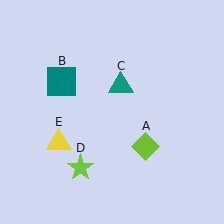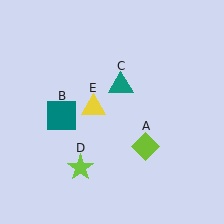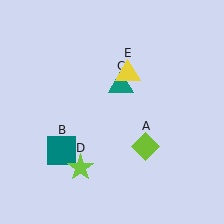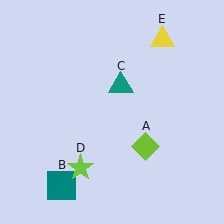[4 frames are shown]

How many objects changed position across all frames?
2 objects changed position: teal square (object B), yellow triangle (object E).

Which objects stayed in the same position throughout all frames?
Lime diamond (object A) and teal triangle (object C) and lime star (object D) remained stationary.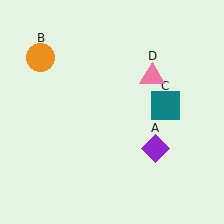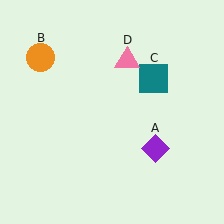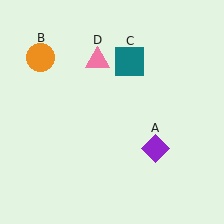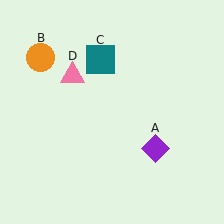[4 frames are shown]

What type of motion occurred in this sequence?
The teal square (object C), pink triangle (object D) rotated counterclockwise around the center of the scene.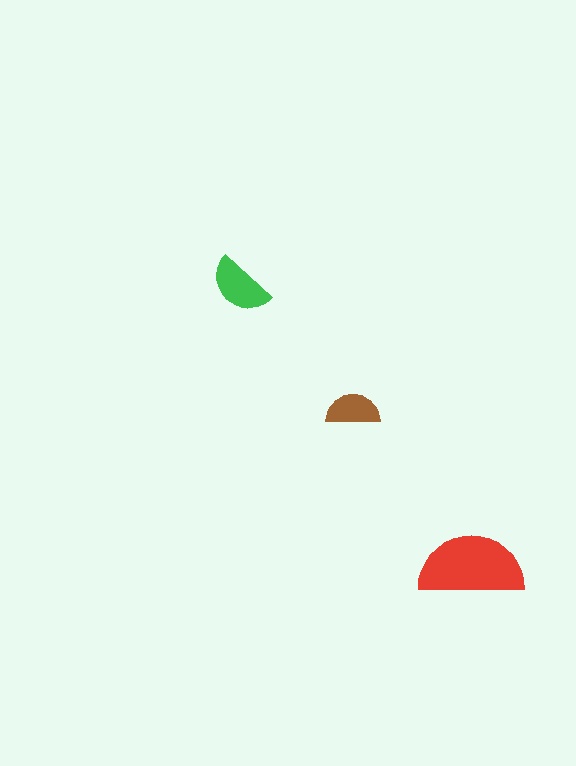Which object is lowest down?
The red semicircle is bottommost.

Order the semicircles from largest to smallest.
the red one, the green one, the brown one.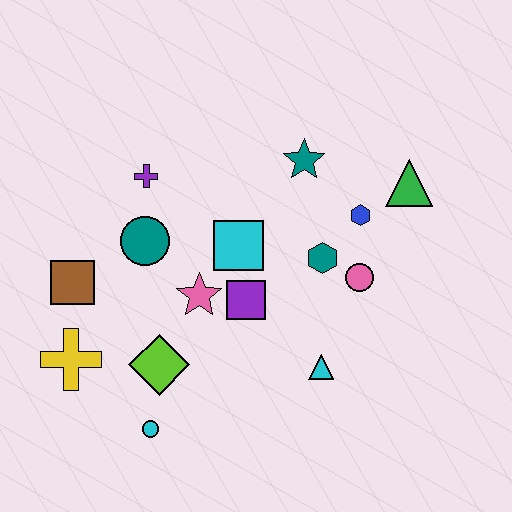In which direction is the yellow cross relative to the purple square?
The yellow cross is to the left of the purple square.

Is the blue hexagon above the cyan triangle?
Yes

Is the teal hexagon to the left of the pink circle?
Yes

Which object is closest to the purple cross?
The teal circle is closest to the purple cross.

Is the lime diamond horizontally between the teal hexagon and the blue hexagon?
No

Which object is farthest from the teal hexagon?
The yellow cross is farthest from the teal hexagon.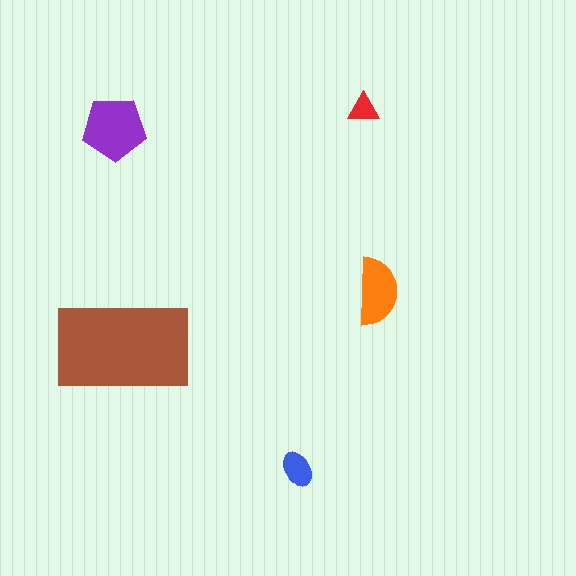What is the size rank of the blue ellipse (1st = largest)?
4th.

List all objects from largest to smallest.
The brown rectangle, the purple pentagon, the orange semicircle, the blue ellipse, the red triangle.